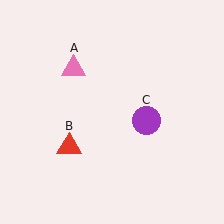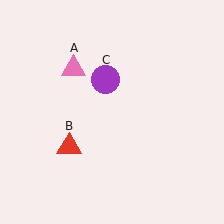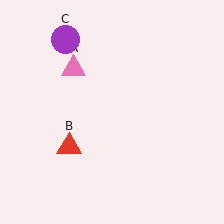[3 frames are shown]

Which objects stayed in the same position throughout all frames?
Pink triangle (object A) and red triangle (object B) remained stationary.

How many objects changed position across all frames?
1 object changed position: purple circle (object C).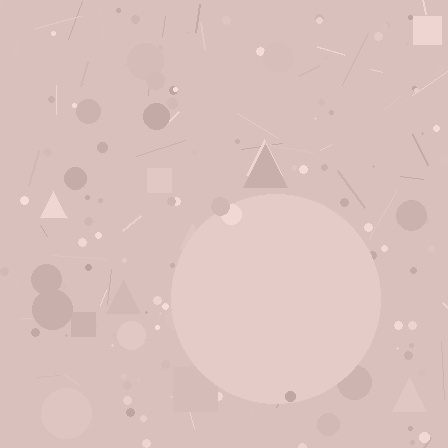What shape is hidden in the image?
A circle is hidden in the image.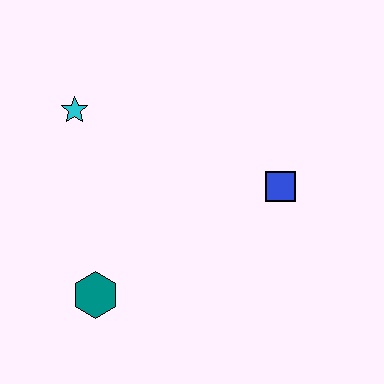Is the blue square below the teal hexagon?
No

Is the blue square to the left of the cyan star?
No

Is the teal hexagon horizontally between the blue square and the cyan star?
Yes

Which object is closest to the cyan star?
The teal hexagon is closest to the cyan star.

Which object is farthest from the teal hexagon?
The blue square is farthest from the teal hexagon.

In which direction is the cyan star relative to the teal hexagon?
The cyan star is above the teal hexagon.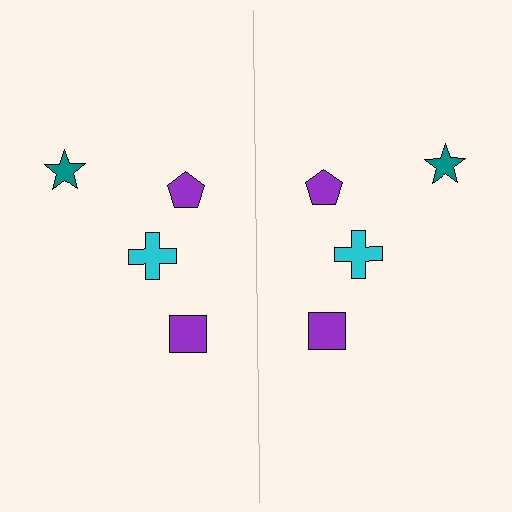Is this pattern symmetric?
Yes, this pattern has bilateral (reflection) symmetry.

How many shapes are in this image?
There are 8 shapes in this image.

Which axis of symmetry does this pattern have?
The pattern has a vertical axis of symmetry running through the center of the image.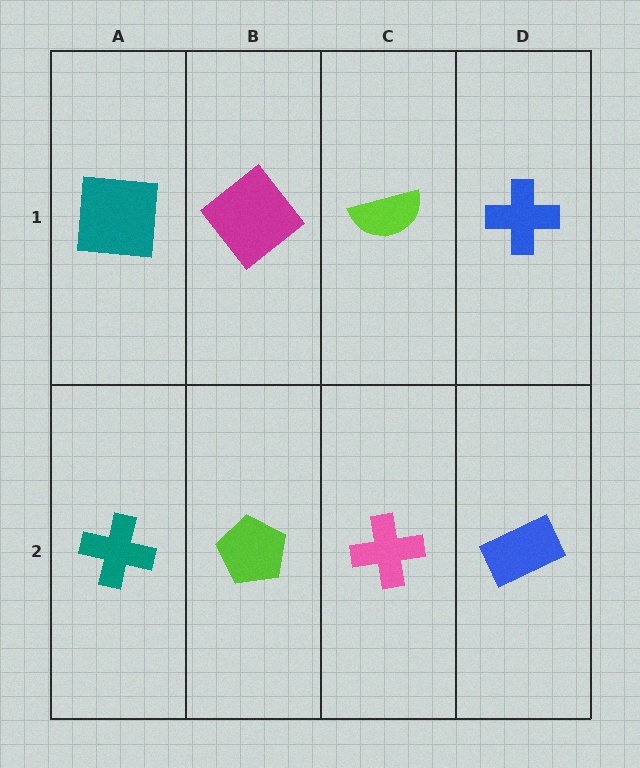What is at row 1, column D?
A blue cross.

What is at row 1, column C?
A lime semicircle.